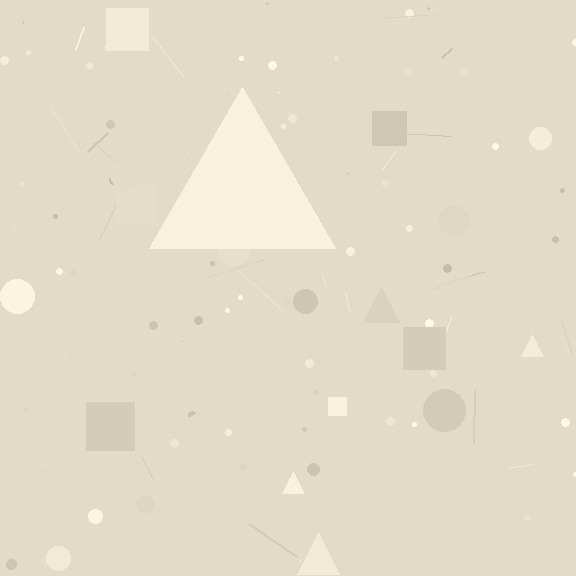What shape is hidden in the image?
A triangle is hidden in the image.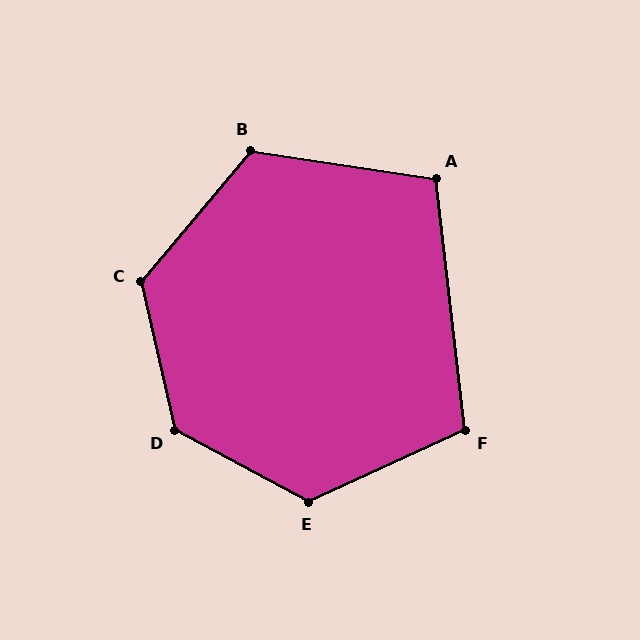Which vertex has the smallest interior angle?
A, at approximately 105 degrees.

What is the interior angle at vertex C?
Approximately 128 degrees (obtuse).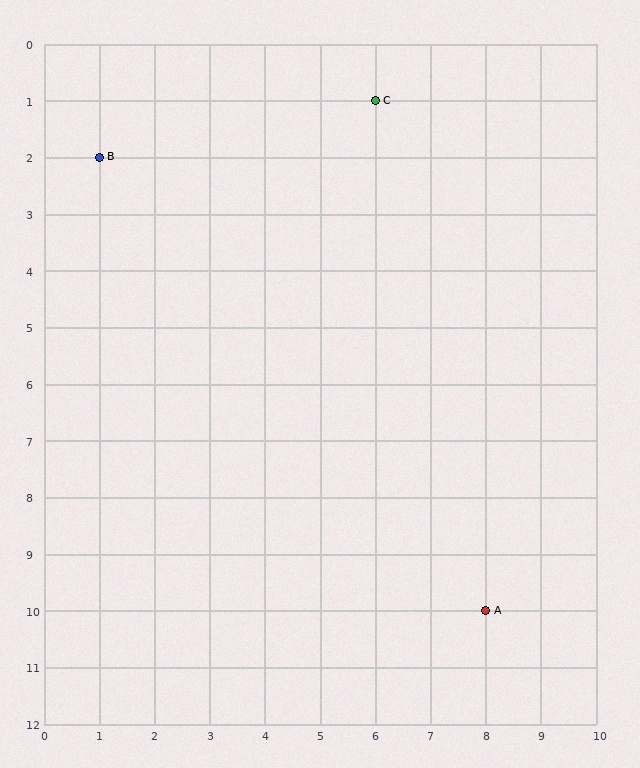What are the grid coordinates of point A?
Point A is at grid coordinates (8, 10).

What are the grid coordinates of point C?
Point C is at grid coordinates (6, 1).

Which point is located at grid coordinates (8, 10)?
Point A is at (8, 10).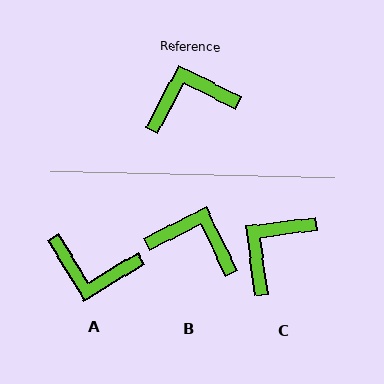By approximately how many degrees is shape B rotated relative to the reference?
Approximately 37 degrees clockwise.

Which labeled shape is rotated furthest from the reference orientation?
A, about 149 degrees away.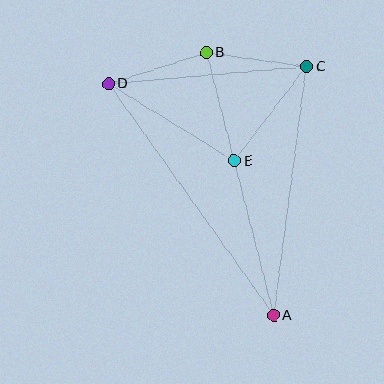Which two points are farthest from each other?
Points A and D are farthest from each other.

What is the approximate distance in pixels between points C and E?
The distance between C and E is approximately 119 pixels.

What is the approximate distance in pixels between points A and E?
The distance between A and E is approximately 159 pixels.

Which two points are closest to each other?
Points B and C are closest to each other.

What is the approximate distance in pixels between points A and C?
The distance between A and C is approximately 251 pixels.